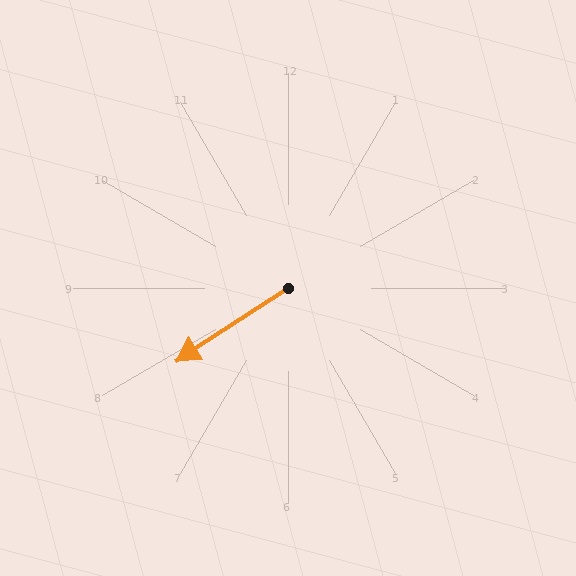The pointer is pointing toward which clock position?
Roughly 8 o'clock.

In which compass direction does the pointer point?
Southwest.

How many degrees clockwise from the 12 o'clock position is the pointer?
Approximately 237 degrees.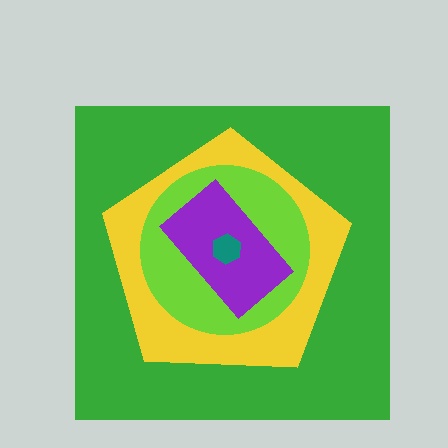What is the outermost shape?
The green square.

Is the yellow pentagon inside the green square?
Yes.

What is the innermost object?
The teal hexagon.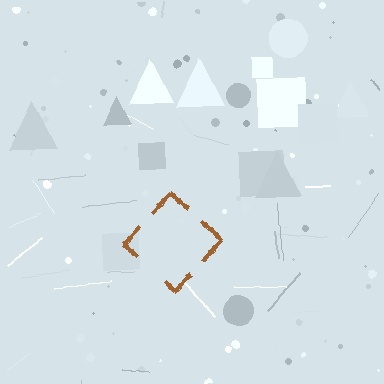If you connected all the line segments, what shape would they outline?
They would outline a diamond.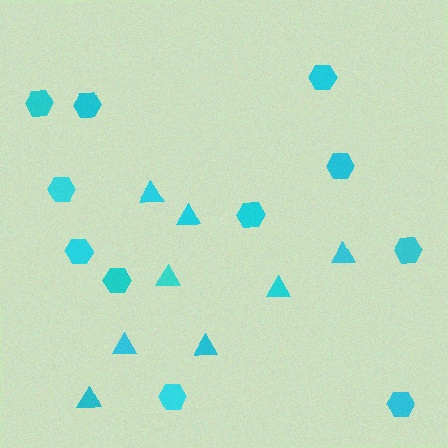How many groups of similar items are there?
There are 2 groups: one group of triangles (8) and one group of hexagons (11).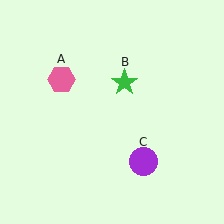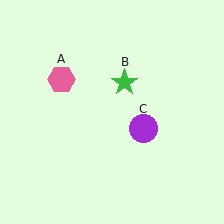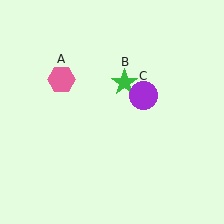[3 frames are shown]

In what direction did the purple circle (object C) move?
The purple circle (object C) moved up.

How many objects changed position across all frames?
1 object changed position: purple circle (object C).